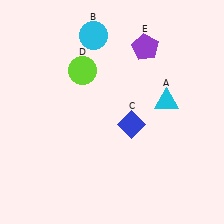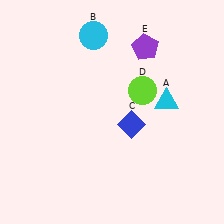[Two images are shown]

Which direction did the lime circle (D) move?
The lime circle (D) moved right.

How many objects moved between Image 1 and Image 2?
1 object moved between the two images.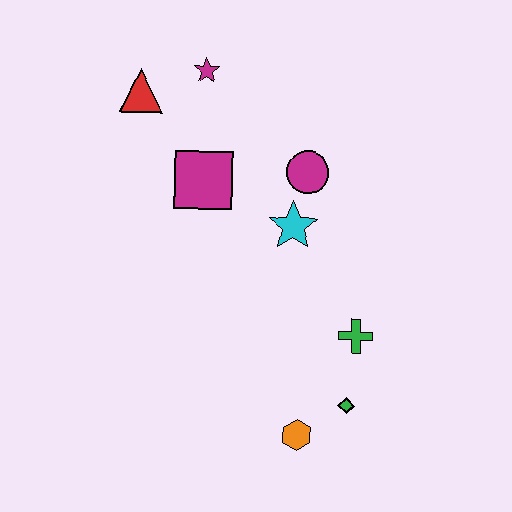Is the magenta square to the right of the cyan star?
No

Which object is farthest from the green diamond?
The red triangle is farthest from the green diamond.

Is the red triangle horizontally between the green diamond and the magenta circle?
No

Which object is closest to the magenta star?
The red triangle is closest to the magenta star.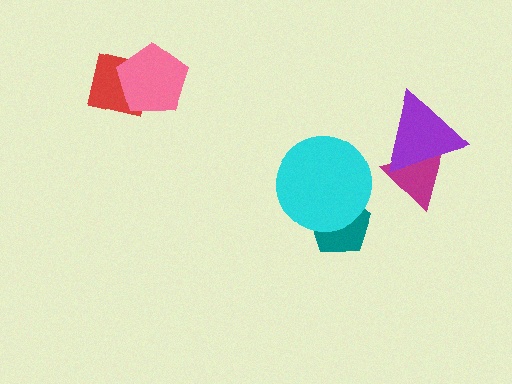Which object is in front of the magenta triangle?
The purple triangle is in front of the magenta triangle.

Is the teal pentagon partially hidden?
Yes, it is partially covered by another shape.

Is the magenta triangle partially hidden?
Yes, it is partially covered by another shape.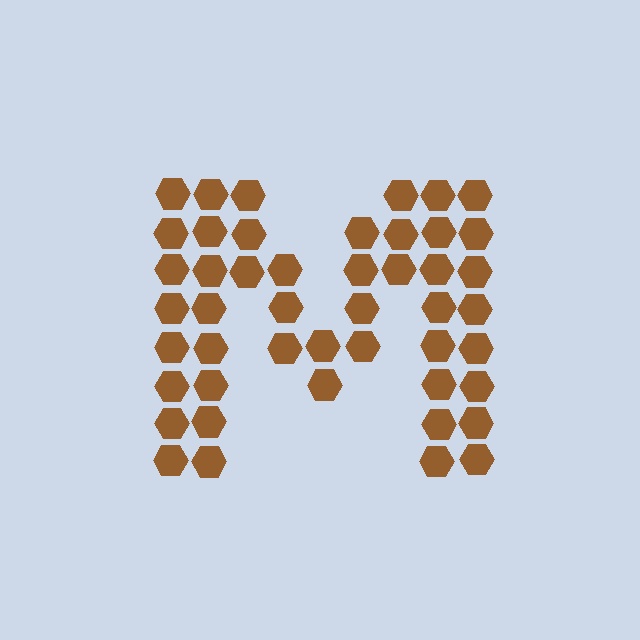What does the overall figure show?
The overall figure shows the letter M.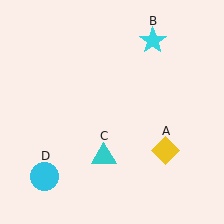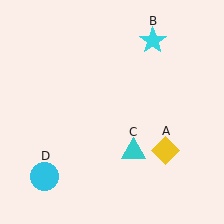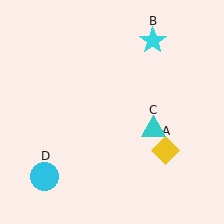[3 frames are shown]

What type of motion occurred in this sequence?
The cyan triangle (object C) rotated counterclockwise around the center of the scene.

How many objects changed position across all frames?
1 object changed position: cyan triangle (object C).